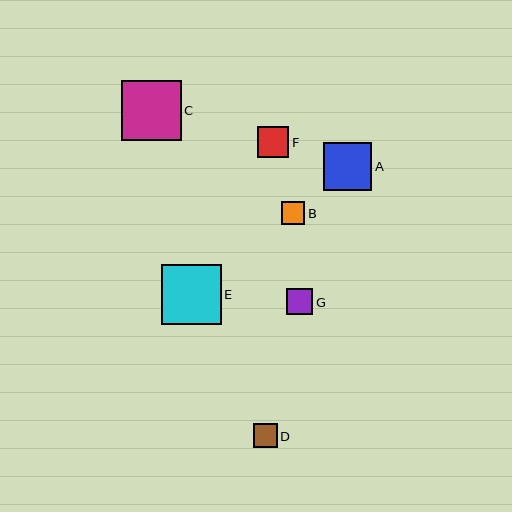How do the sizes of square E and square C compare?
Square E and square C are approximately the same size.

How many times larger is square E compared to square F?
Square E is approximately 1.9 times the size of square F.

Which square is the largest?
Square E is the largest with a size of approximately 60 pixels.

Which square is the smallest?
Square B is the smallest with a size of approximately 23 pixels.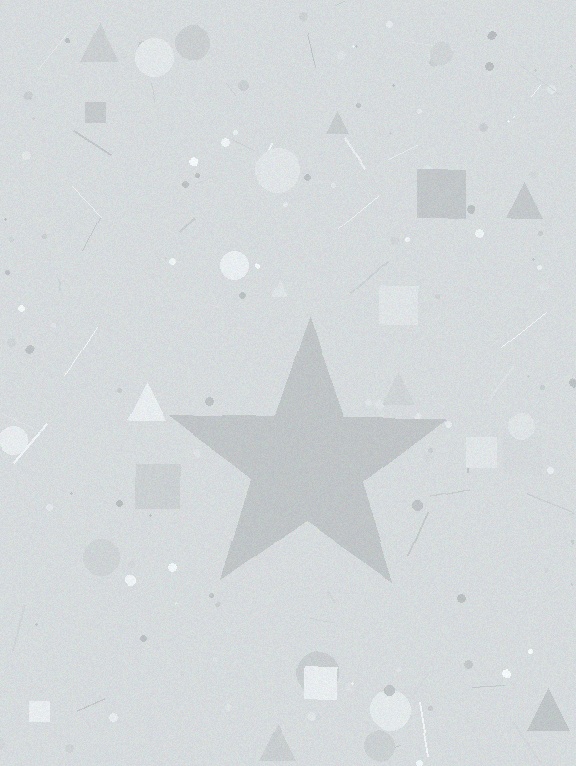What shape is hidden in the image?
A star is hidden in the image.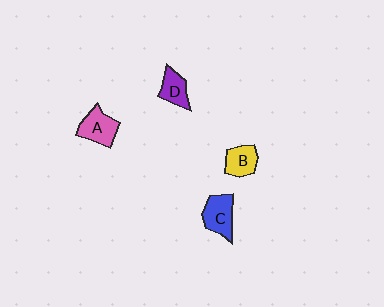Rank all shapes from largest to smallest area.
From largest to smallest: C (blue), A (pink), B (yellow), D (purple).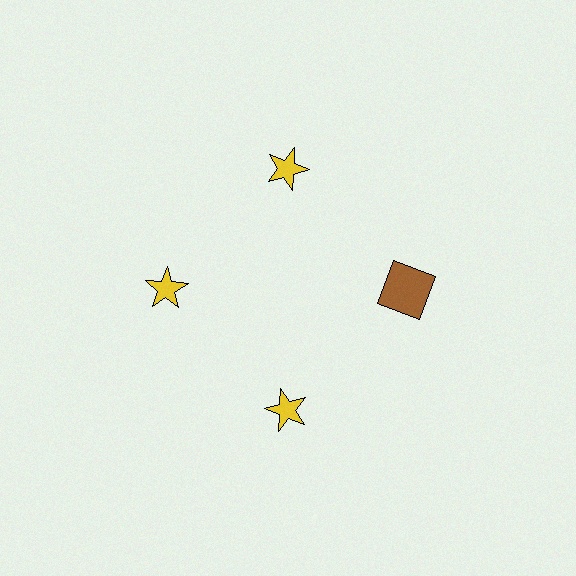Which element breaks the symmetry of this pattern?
The brown square at roughly the 3 o'clock position breaks the symmetry. All other shapes are yellow stars.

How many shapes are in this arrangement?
There are 4 shapes arranged in a ring pattern.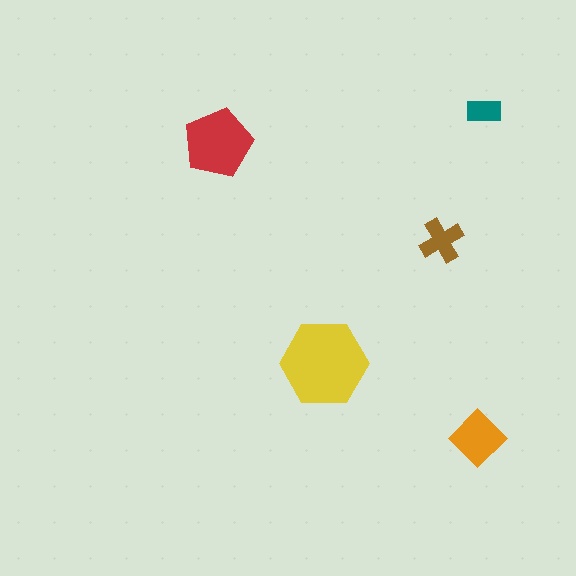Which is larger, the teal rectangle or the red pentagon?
The red pentagon.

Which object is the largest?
The yellow hexagon.